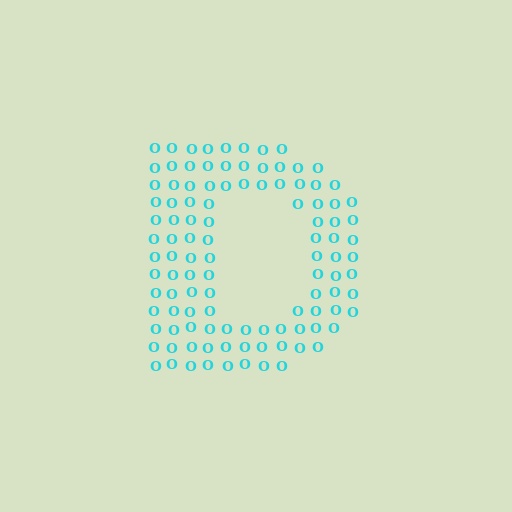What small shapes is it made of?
It is made of small letter O's.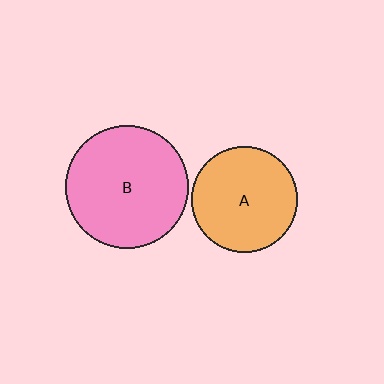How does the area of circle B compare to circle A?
Approximately 1.4 times.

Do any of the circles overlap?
No, none of the circles overlap.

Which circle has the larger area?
Circle B (pink).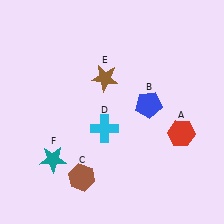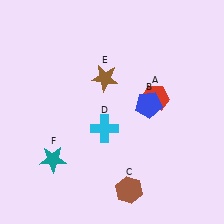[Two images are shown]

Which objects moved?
The objects that moved are: the red hexagon (A), the brown hexagon (C).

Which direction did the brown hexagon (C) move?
The brown hexagon (C) moved right.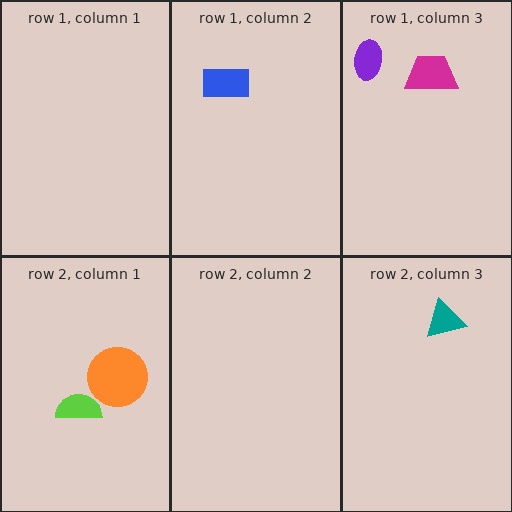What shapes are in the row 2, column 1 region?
The orange circle, the lime semicircle.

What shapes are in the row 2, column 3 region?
The teal triangle.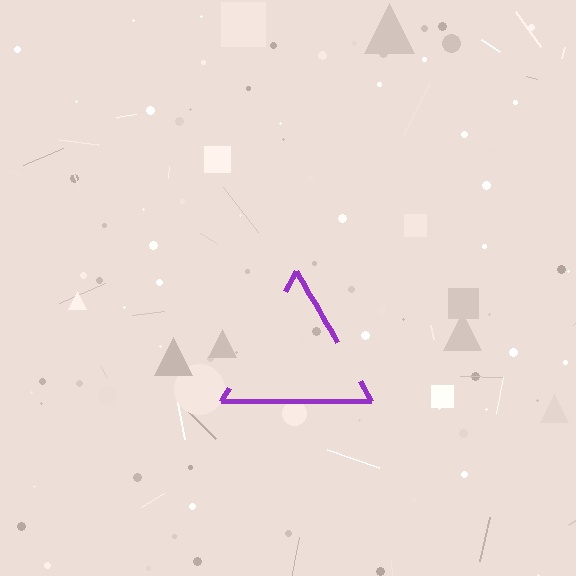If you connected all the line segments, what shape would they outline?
They would outline a triangle.